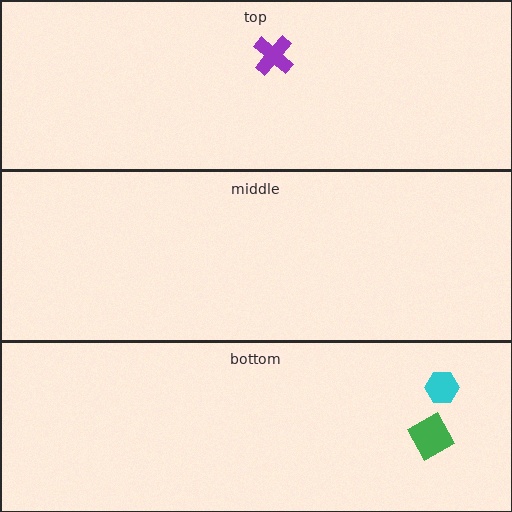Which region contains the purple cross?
The top region.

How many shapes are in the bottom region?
2.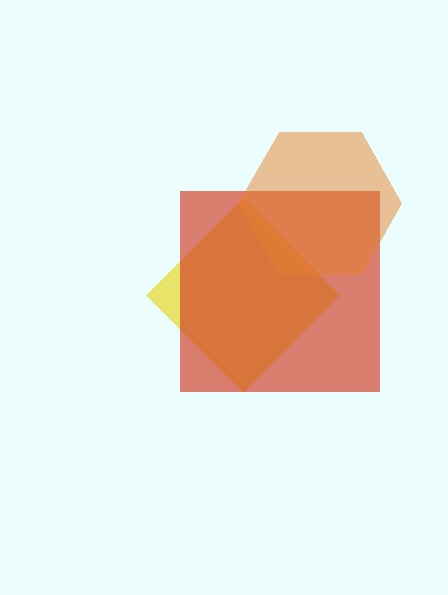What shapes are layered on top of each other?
The layered shapes are: a yellow diamond, a red square, an orange hexagon.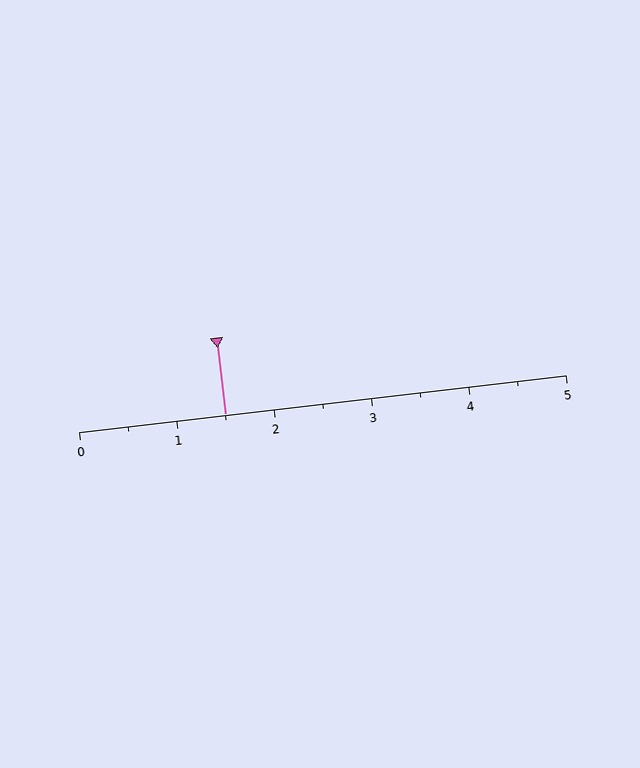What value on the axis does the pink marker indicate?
The marker indicates approximately 1.5.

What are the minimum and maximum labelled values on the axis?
The axis runs from 0 to 5.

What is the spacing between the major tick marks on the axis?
The major ticks are spaced 1 apart.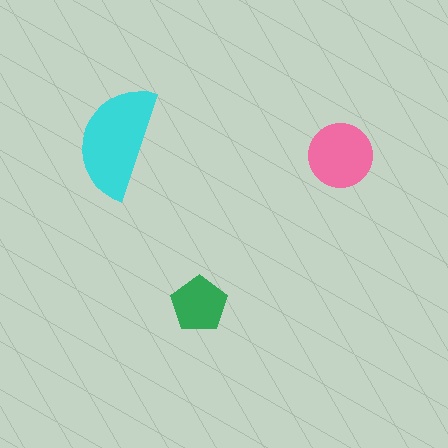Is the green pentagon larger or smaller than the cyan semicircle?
Smaller.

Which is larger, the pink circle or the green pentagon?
The pink circle.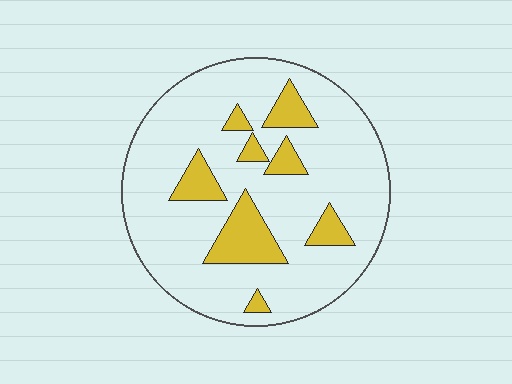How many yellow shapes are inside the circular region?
8.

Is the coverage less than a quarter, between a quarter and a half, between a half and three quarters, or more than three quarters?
Less than a quarter.